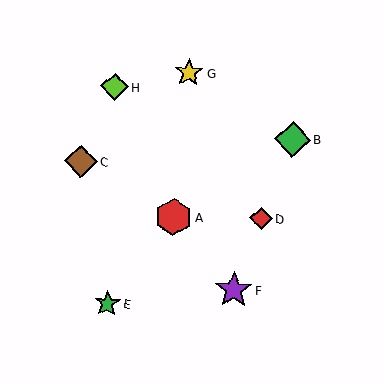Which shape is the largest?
The purple star (labeled F) is the largest.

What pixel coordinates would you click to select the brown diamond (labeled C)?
Click at (81, 161) to select the brown diamond C.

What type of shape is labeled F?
Shape F is a purple star.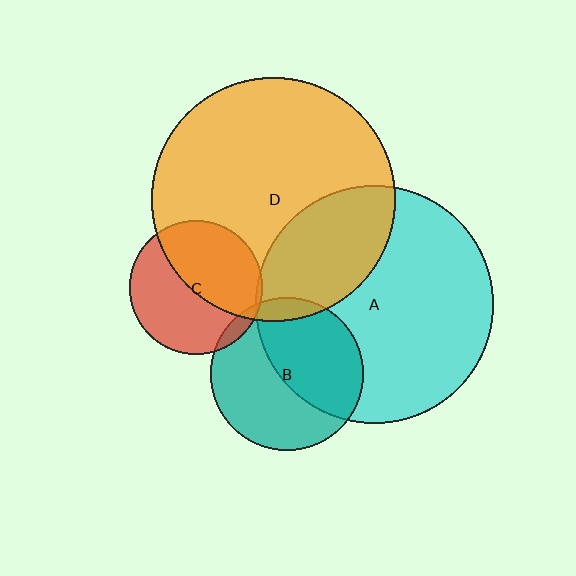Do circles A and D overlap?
Yes.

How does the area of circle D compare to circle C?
Approximately 3.4 times.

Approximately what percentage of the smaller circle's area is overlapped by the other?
Approximately 30%.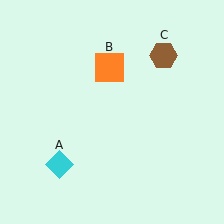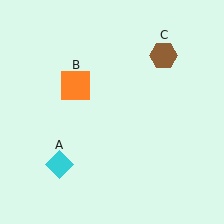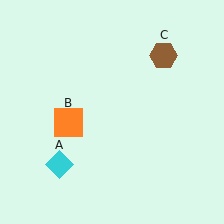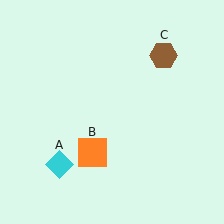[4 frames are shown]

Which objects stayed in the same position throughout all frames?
Cyan diamond (object A) and brown hexagon (object C) remained stationary.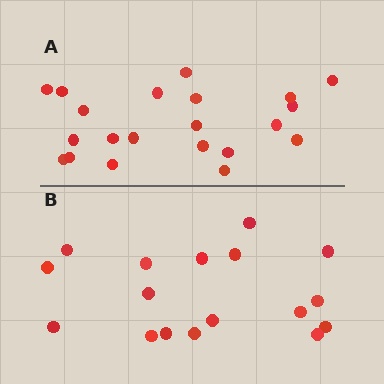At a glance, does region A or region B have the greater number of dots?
Region A (the top region) has more dots.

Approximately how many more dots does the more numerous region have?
Region A has about 4 more dots than region B.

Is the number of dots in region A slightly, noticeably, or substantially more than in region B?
Region A has only slightly more — the two regions are fairly close. The ratio is roughly 1.2 to 1.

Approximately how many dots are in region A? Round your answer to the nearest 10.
About 20 dots. (The exact count is 21, which rounds to 20.)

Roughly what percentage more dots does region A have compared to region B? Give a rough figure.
About 25% more.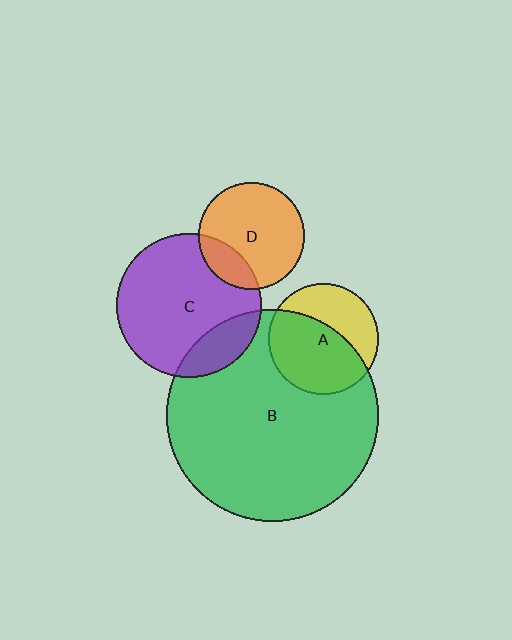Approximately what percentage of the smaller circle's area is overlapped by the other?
Approximately 20%.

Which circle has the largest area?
Circle B (green).